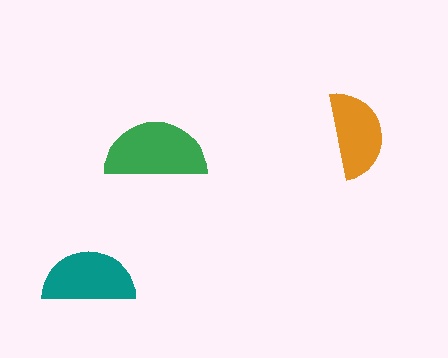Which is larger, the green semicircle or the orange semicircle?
The green one.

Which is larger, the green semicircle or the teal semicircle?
The green one.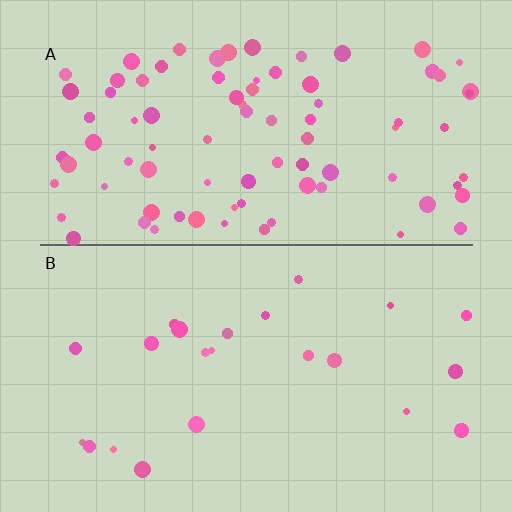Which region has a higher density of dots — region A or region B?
A (the top).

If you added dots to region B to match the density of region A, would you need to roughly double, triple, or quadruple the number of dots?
Approximately quadruple.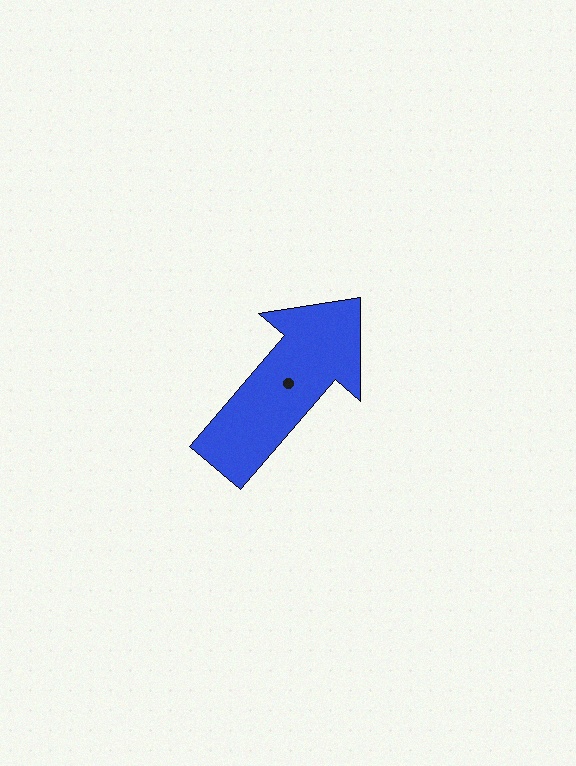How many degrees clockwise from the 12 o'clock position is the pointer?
Approximately 41 degrees.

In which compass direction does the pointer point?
Northeast.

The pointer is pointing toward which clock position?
Roughly 1 o'clock.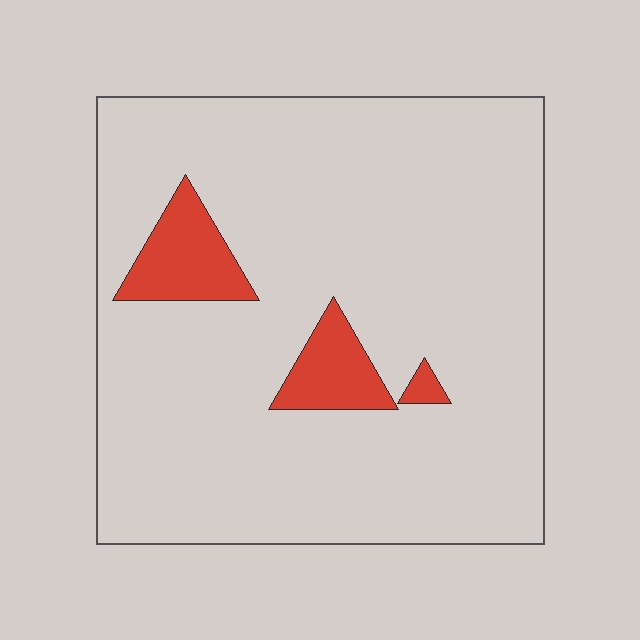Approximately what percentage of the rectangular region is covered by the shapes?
Approximately 10%.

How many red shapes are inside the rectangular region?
3.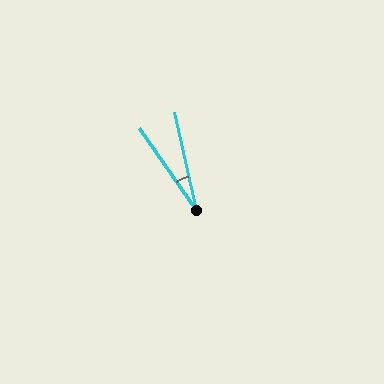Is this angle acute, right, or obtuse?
It is acute.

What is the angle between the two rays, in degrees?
Approximately 22 degrees.